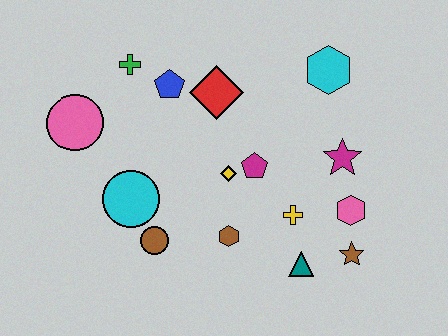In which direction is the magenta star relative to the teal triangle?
The magenta star is above the teal triangle.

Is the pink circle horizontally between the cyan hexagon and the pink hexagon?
No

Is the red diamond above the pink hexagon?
Yes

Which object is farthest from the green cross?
The brown star is farthest from the green cross.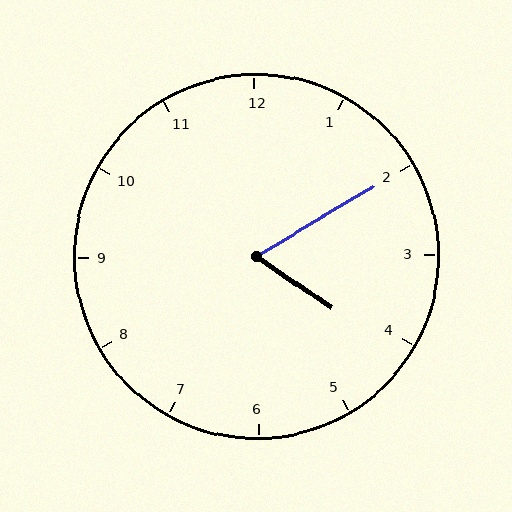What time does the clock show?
4:10.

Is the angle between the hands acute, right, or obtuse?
It is acute.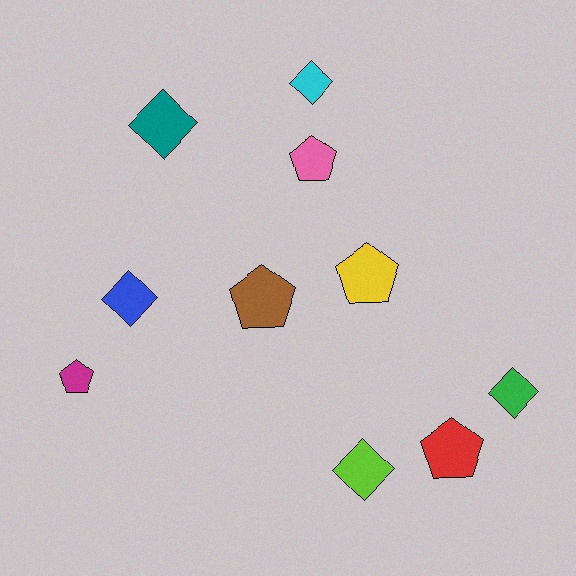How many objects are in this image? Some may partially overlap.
There are 10 objects.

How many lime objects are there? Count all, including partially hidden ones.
There is 1 lime object.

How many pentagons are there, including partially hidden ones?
There are 5 pentagons.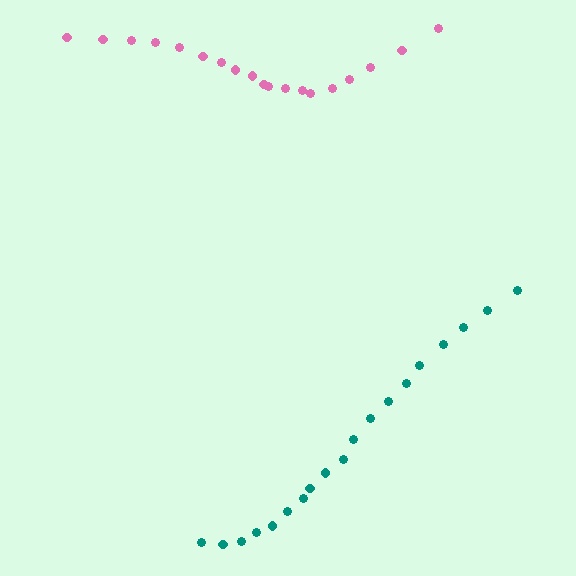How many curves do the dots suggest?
There are 2 distinct paths.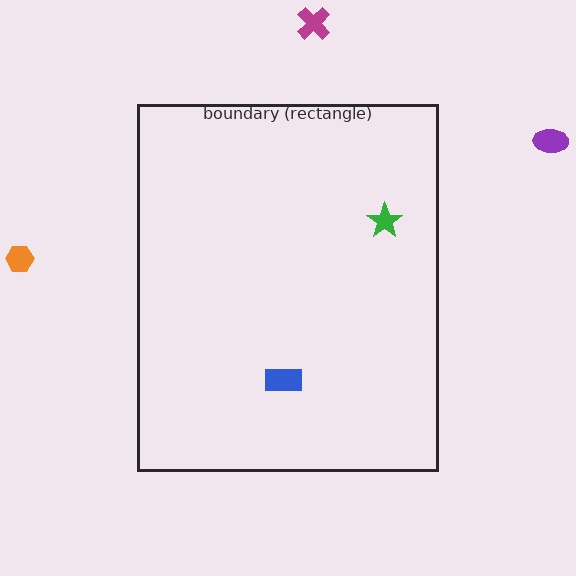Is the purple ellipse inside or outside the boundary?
Outside.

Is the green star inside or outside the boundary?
Inside.